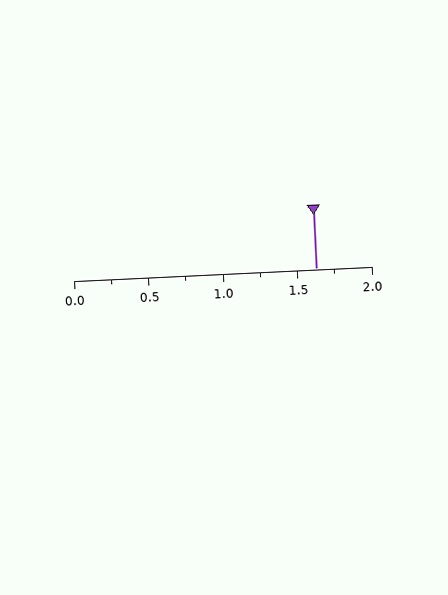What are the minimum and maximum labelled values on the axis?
The axis runs from 0.0 to 2.0.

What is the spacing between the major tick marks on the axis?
The major ticks are spaced 0.5 apart.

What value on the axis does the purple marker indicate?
The marker indicates approximately 1.62.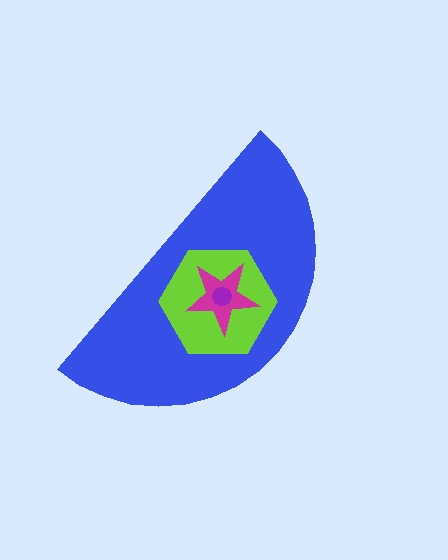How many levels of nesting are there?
4.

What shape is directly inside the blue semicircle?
The lime hexagon.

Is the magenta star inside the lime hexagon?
Yes.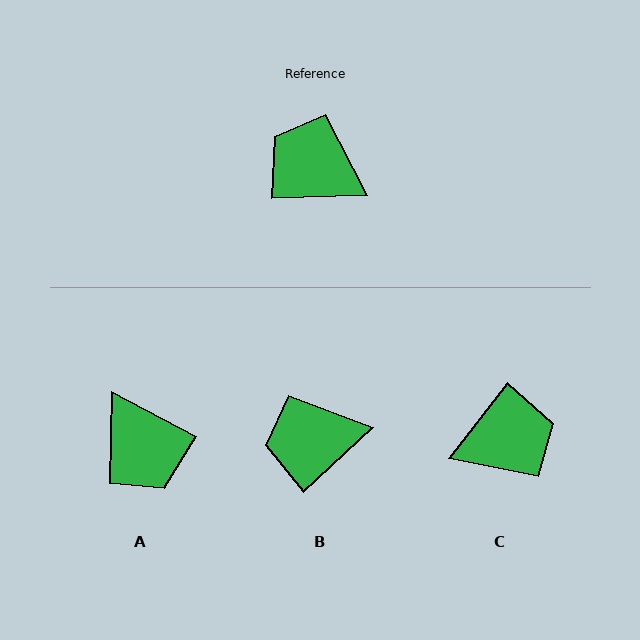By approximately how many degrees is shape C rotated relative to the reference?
Approximately 129 degrees clockwise.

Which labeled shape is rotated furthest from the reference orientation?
A, about 151 degrees away.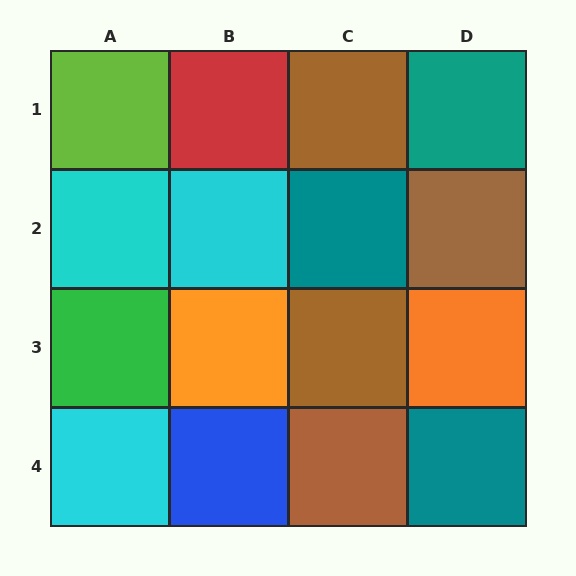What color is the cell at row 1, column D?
Teal.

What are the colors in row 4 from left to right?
Cyan, blue, brown, teal.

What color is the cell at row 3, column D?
Orange.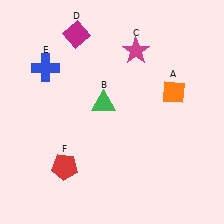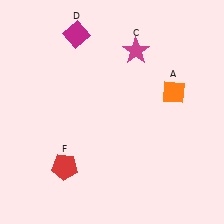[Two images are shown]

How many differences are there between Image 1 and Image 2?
There are 2 differences between the two images.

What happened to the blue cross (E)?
The blue cross (E) was removed in Image 2. It was in the top-left area of Image 1.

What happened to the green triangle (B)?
The green triangle (B) was removed in Image 2. It was in the top-left area of Image 1.